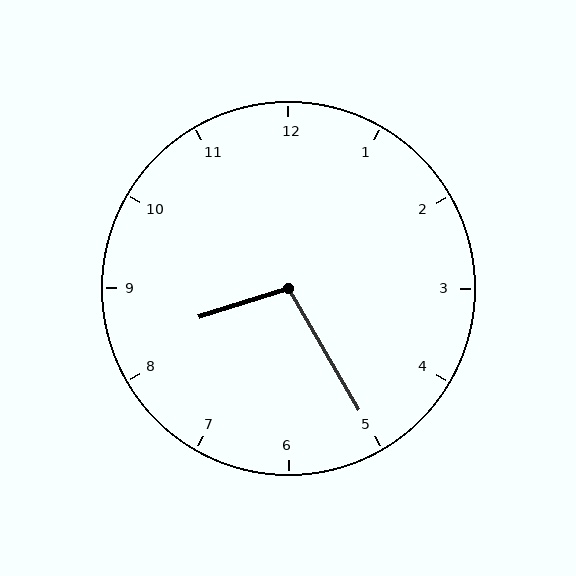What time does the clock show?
8:25.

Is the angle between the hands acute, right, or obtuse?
It is obtuse.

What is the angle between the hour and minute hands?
Approximately 102 degrees.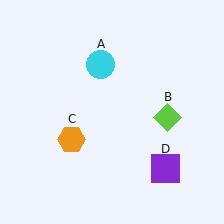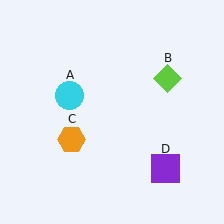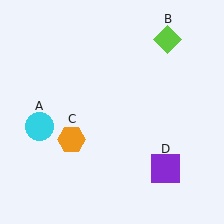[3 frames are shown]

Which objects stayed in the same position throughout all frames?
Orange hexagon (object C) and purple square (object D) remained stationary.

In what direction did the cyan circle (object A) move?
The cyan circle (object A) moved down and to the left.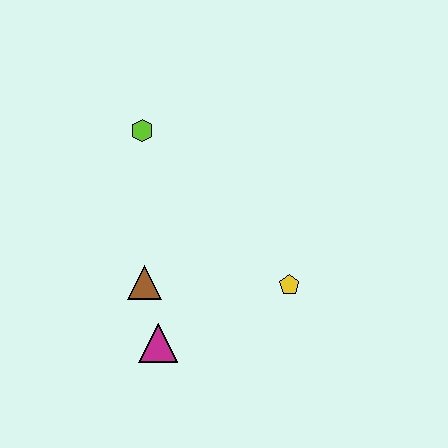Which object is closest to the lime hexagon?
The brown triangle is closest to the lime hexagon.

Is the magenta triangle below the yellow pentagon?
Yes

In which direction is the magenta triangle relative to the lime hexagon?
The magenta triangle is below the lime hexagon.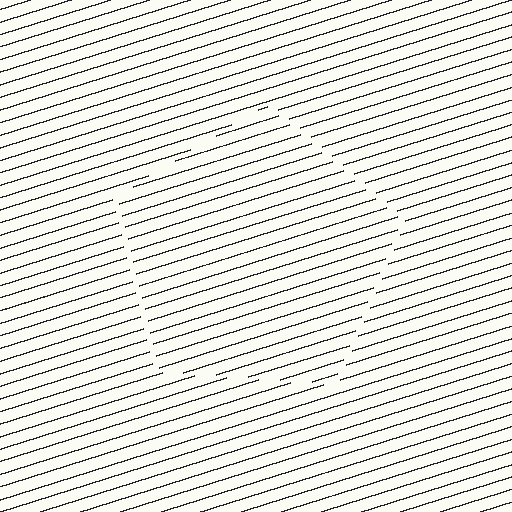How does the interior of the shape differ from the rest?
The interior of the shape contains the same grating, shifted by half a period — the contour is defined by the phase discontinuity where line-ends from the inner and outer gratings abut.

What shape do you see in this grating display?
An illusory pentagon. The interior of the shape contains the same grating, shifted by half a period — the contour is defined by the phase discontinuity where line-ends from the inner and outer gratings abut.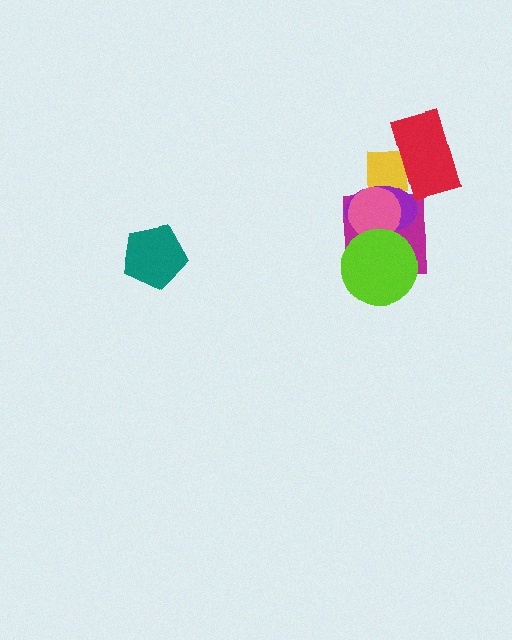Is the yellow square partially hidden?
Yes, it is partially covered by another shape.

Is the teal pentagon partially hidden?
No, no other shape covers it.